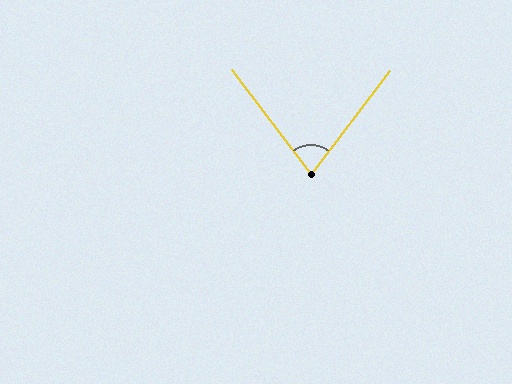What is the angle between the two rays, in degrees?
Approximately 74 degrees.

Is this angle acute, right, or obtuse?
It is acute.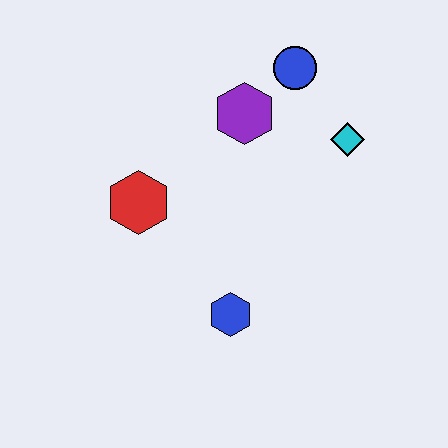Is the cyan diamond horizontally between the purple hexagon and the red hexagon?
No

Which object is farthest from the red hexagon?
The cyan diamond is farthest from the red hexagon.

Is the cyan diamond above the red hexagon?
Yes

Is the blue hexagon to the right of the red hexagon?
Yes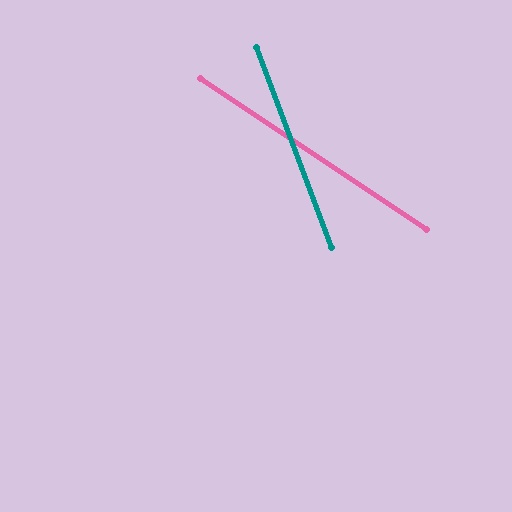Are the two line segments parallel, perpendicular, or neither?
Neither parallel nor perpendicular — they differ by about 36°.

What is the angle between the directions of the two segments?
Approximately 36 degrees.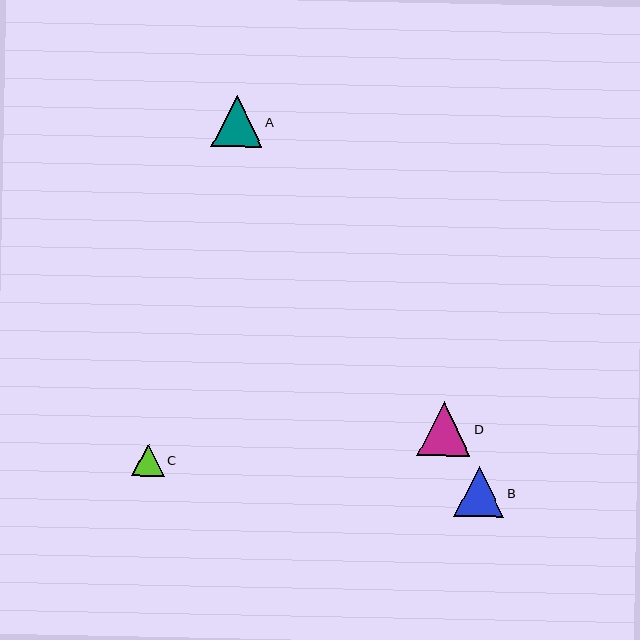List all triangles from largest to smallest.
From largest to smallest: D, A, B, C.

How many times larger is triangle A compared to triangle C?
Triangle A is approximately 1.5 times the size of triangle C.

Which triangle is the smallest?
Triangle C is the smallest with a size of approximately 33 pixels.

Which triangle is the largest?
Triangle D is the largest with a size of approximately 54 pixels.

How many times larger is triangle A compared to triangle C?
Triangle A is approximately 1.5 times the size of triangle C.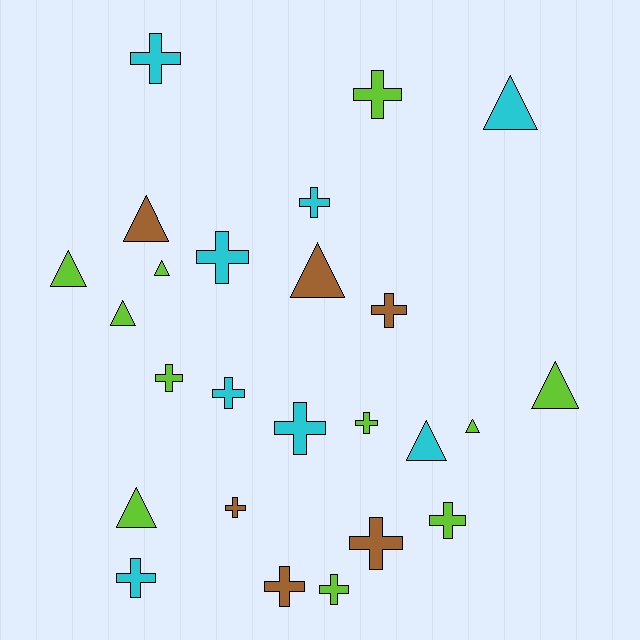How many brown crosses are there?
There are 4 brown crosses.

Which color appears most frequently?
Lime, with 11 objects.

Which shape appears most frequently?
Cross, with 15 objects.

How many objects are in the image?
There are 25 objects.